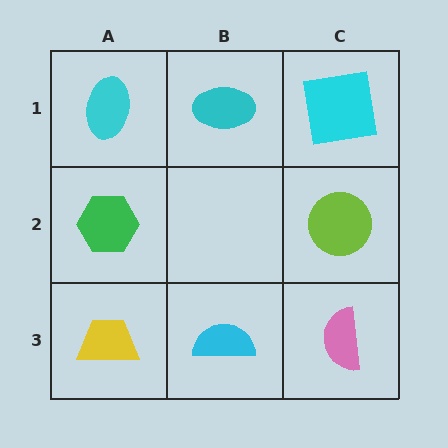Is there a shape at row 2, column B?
No, that cell is empty.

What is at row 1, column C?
A cyan square.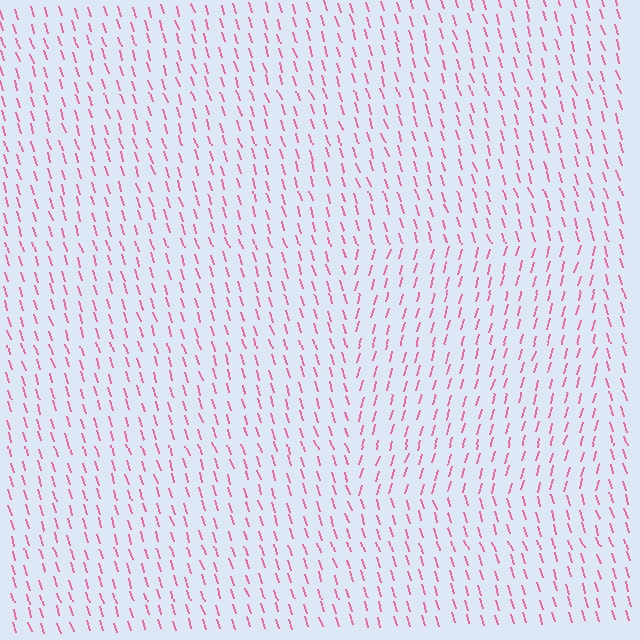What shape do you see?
I see a rectangle.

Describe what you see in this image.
The image is filled with small pink line segments. A rectangle region in the image has lines oriented differently from the surrounding lines, creating a visible texture boundary.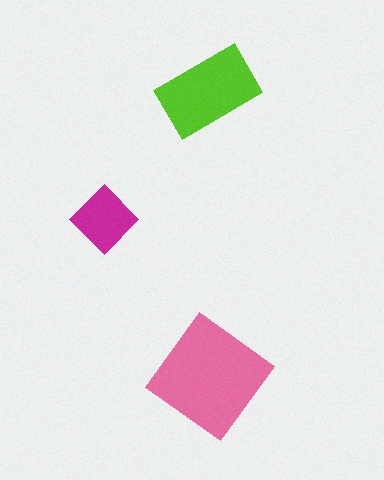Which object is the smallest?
The magenta diamond.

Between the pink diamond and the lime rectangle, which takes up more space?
The pink diamond.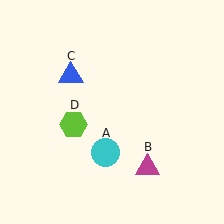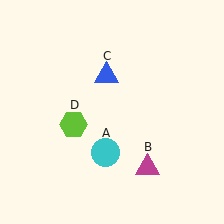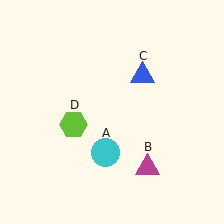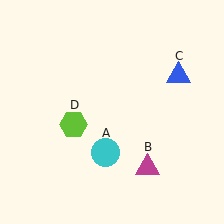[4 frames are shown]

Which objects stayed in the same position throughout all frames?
Cyan circle (object A) and magenta triangle (object B) and lime hexagon (object D) remained stationary.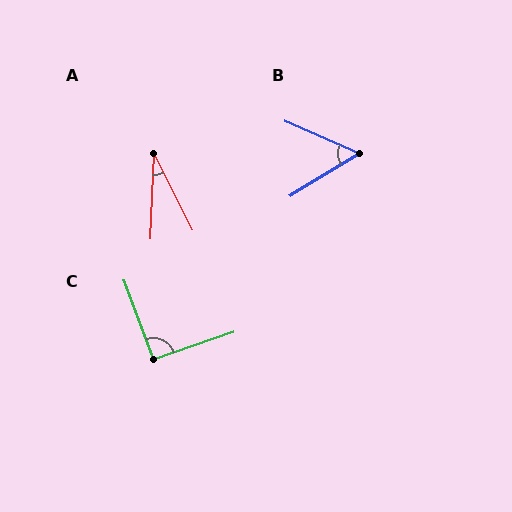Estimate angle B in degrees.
Approximately 55 degrees.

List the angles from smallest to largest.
A (29°), B (55°), C (92°).